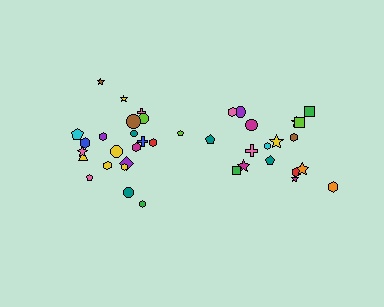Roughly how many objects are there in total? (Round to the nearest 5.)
Roughly 40 objects in total.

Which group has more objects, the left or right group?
The left group.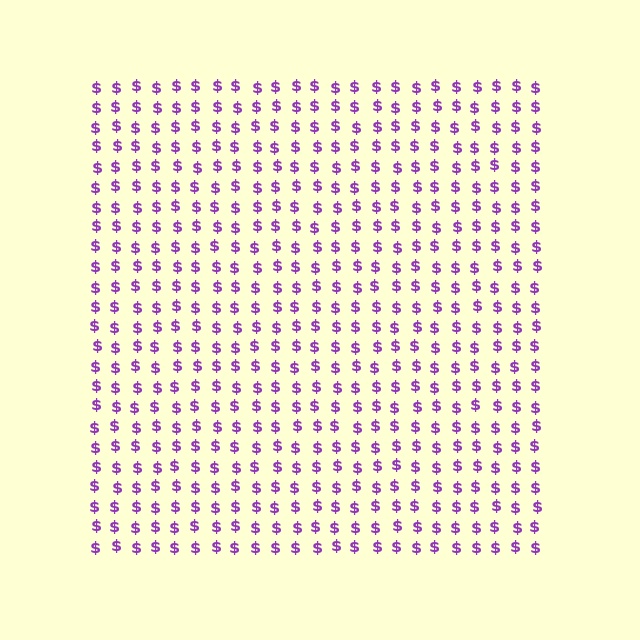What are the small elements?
The small elements are dollar signs.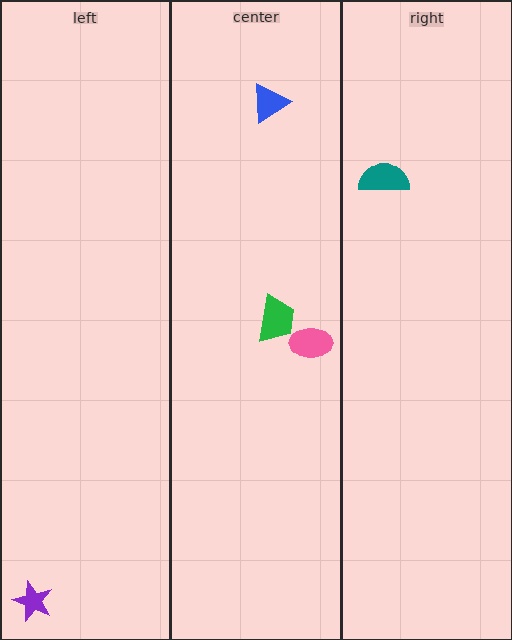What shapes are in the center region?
The pink ellipse, the blue triangle, the green trapezoid.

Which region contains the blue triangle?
The center region.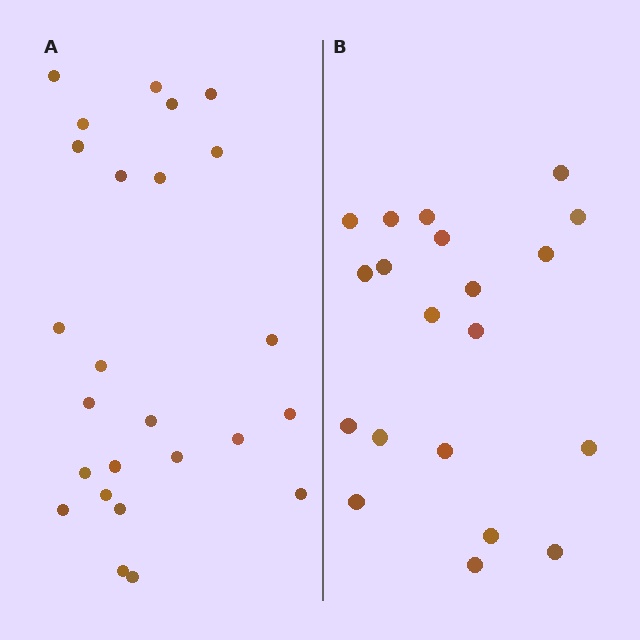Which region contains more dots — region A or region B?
Region A (the left region) has more dots.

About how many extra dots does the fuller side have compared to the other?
Region A has about 5 more dots than region B.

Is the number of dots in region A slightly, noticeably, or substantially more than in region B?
Region A has noticeably more, but not dramatically so. The ratio is roughly 1.2 to 1.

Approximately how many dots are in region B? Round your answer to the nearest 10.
About 20 dots.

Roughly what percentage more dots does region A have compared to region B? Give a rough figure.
About 25% more.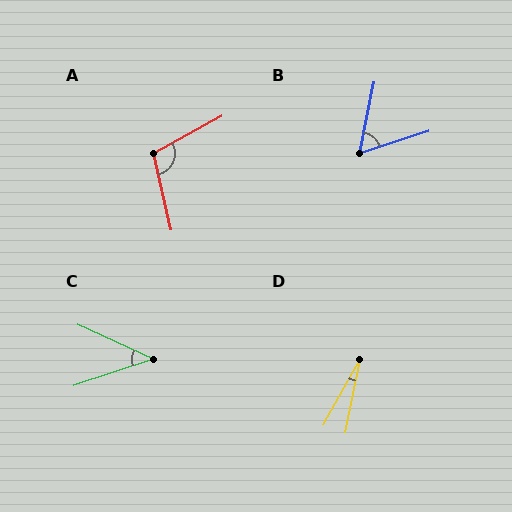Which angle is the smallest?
D, at approximately 18 degrees.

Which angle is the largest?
A, at approximately 105 degrees.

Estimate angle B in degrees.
Approximately 60 degrees.